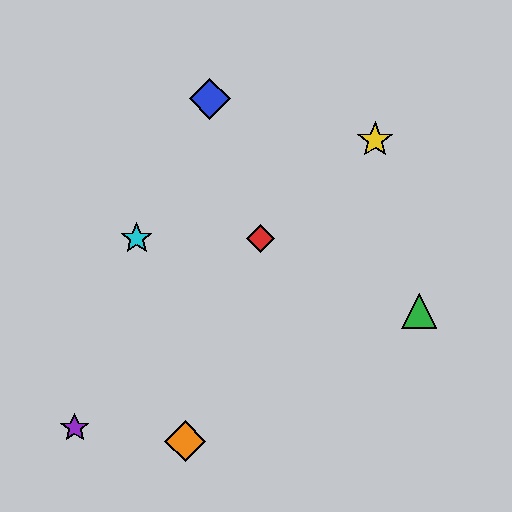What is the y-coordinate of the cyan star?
The cyan star is at y≈239.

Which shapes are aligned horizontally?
The red diamond, the cyan star are aligned horizontally.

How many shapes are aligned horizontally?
2 shapes (the red diamond, the cyan star) are aligned horizontally.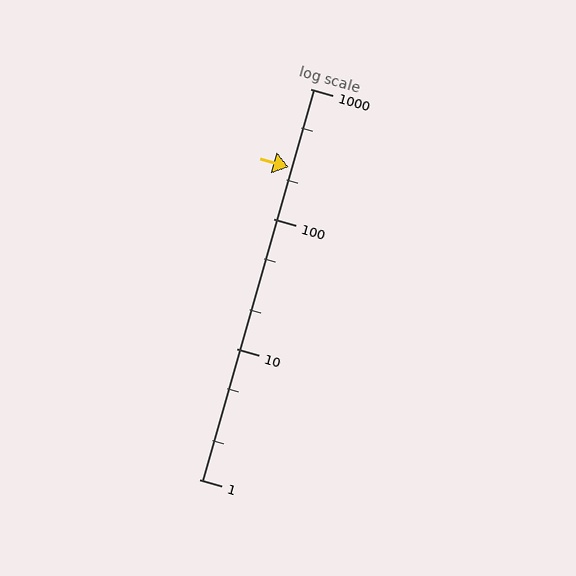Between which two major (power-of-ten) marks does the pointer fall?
The pointer is between 100 and 1000.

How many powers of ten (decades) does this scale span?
The scale spans 3 decades, from 1 to 1000.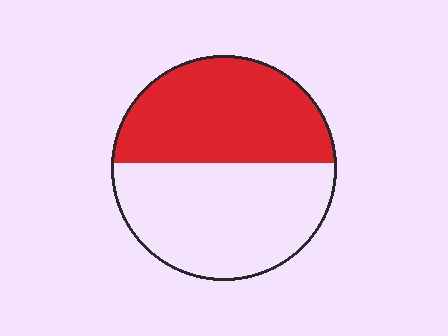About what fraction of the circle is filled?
About one half (1/2).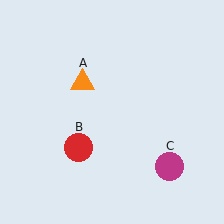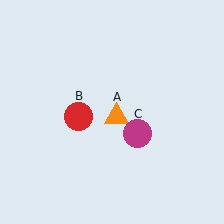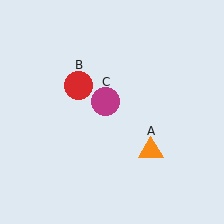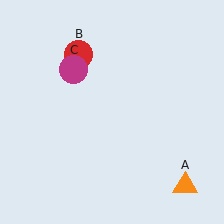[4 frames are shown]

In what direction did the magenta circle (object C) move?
The magenta circle (object C) moved up and to the left.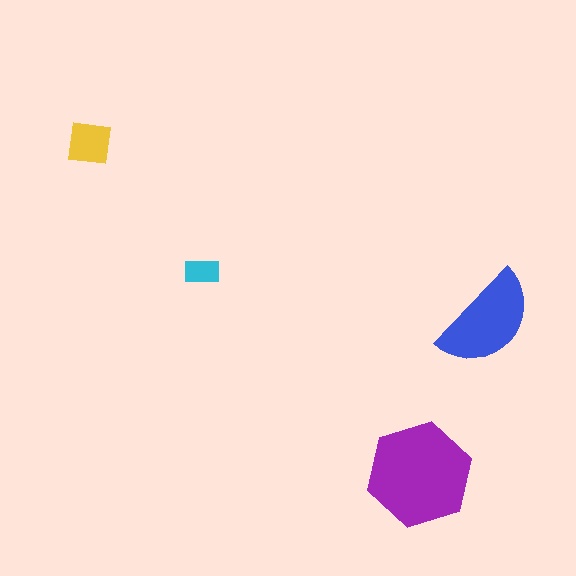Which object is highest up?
The yellow square is topmost.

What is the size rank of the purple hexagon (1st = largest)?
1st.